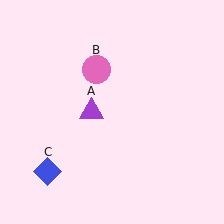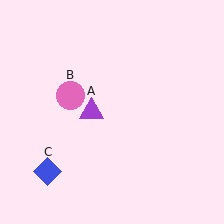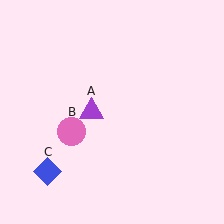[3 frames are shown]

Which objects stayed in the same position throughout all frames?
Purple triangle (object A) and blue diamond (object C) remained stationary.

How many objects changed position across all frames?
1 object changed position: pink circle (object B).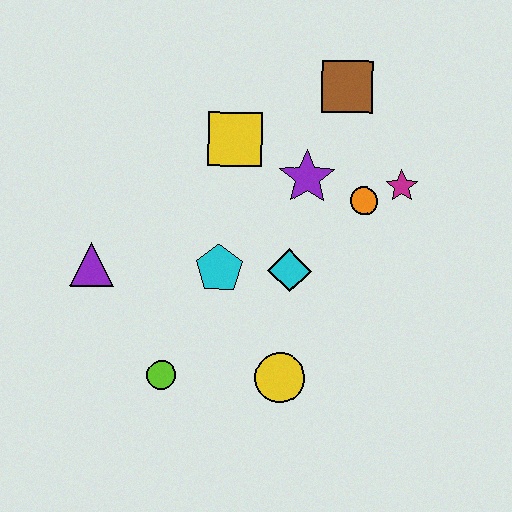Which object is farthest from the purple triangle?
The magenta star is farthest from the purple triangle.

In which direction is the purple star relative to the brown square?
The purple star is below the brown square.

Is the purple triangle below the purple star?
Yes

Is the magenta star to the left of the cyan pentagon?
No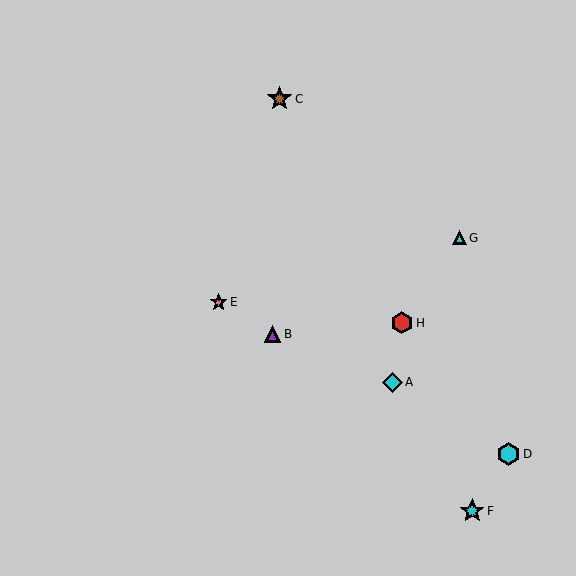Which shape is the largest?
The brown star (labeled C) is the largest.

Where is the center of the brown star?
The center of the brown star is at (280, 99).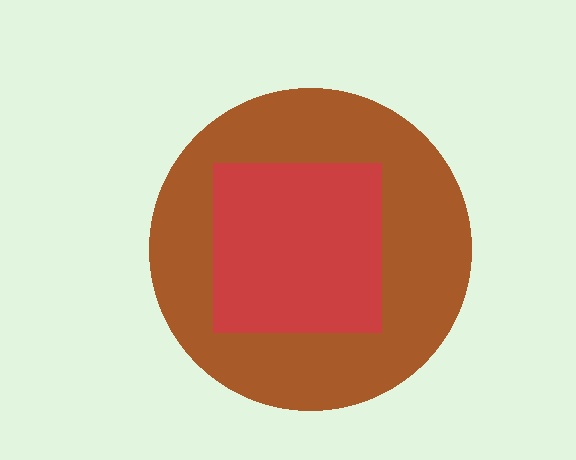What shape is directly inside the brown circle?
The red square.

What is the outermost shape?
The brown circle.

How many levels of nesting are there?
2.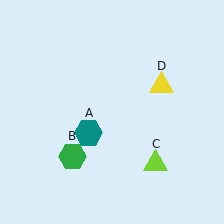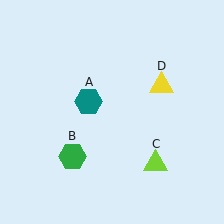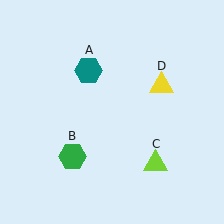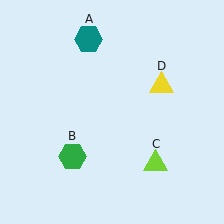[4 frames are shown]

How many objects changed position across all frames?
1 object changed position: teal hexagon (object A).